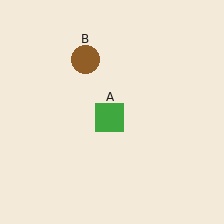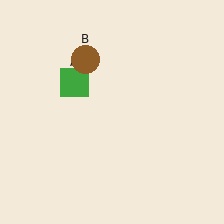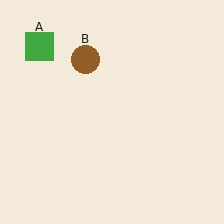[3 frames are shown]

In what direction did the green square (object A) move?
The green square (object A) moved up and to the left.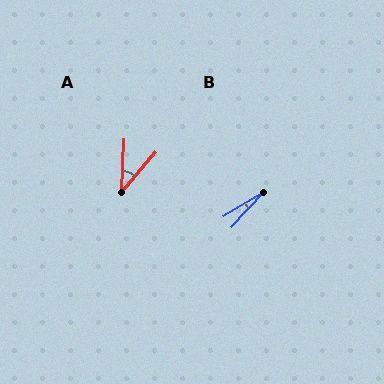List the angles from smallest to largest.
B (16°), A (38°).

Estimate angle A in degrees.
Approximately 38 degrees.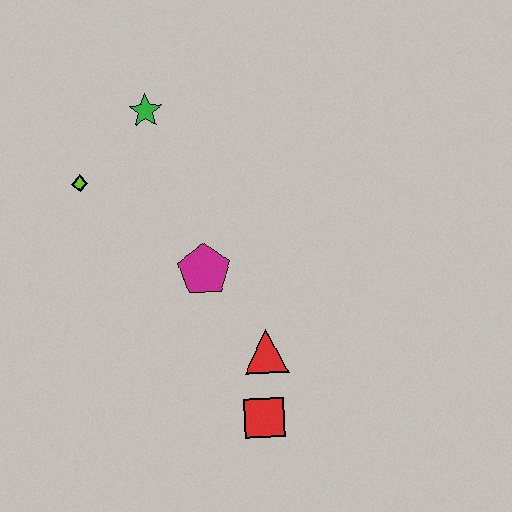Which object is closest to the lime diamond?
The green star is closest to the lime diamond.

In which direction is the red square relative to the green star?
The red square is below the green star.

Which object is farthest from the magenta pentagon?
The green star is farthest from the magenta pentagon.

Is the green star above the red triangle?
Yes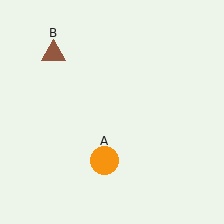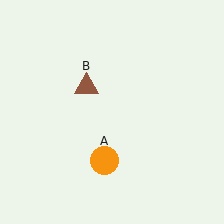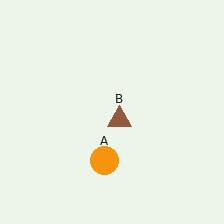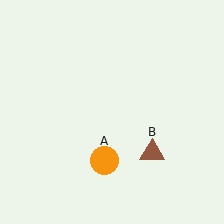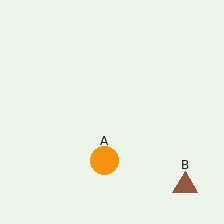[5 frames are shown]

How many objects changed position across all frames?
1 object changed position: brown triangle (object B).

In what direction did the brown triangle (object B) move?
The brown triangle (object B) moved down and to the right.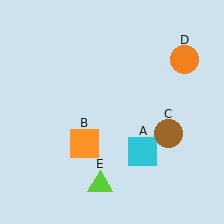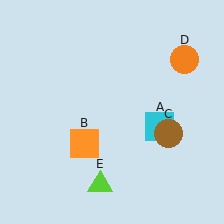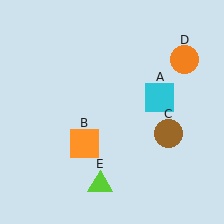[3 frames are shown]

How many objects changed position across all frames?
1 object changed position: cyan square (object A).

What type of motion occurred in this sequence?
The cyan square (object A) rotated counterclockwise around the center of the scene.